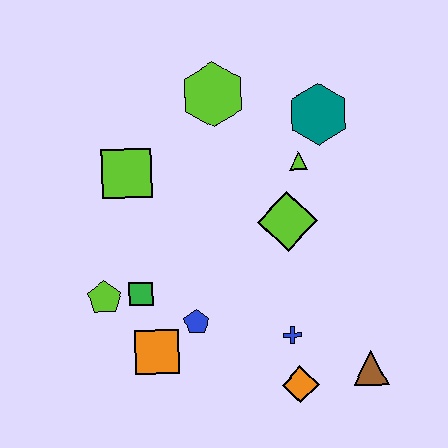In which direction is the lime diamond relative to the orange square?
The lime diamond is to the right of the orange square.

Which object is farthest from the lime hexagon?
The brown triangle is farthest from the lime hexagon.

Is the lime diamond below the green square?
No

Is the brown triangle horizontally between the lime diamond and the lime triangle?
No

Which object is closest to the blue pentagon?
The orange square is closest to the blue pentagon.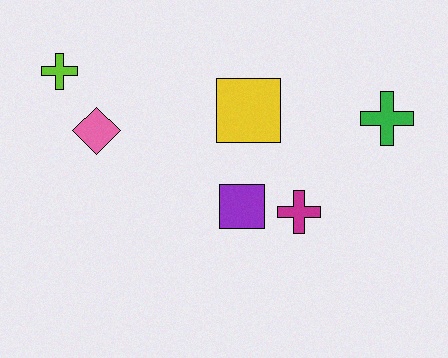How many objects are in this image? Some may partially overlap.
There are 6 objects.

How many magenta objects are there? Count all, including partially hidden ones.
There is 1 magenta object.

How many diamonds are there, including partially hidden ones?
There is 1 diamond.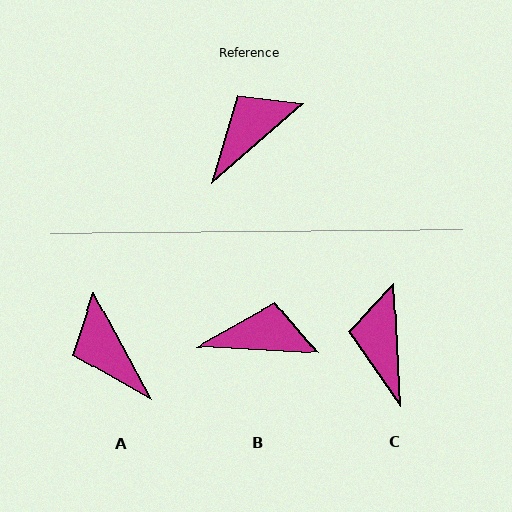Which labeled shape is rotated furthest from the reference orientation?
A, about 78 degrees away.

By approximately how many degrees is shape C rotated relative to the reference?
Approximately 52 degrees counter-clockwise.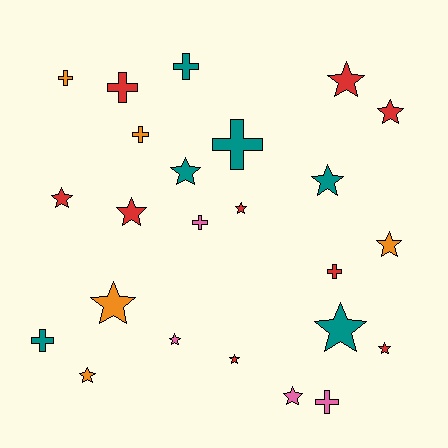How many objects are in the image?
There are 24 objects.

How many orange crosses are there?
There are 2 orange crosses.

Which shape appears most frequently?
Star, with 15 objects.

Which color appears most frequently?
Red, with 9 objects.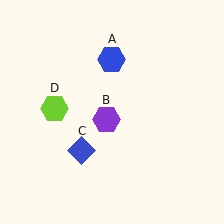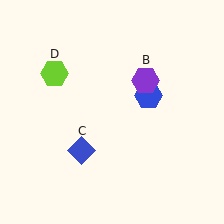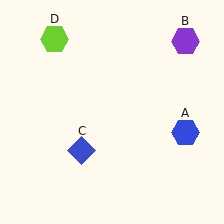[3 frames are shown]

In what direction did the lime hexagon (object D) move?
The lime hexagon (object D) moved up.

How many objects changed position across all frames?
3 objects changed position: blue hexagon (object A), purple hexagon (object B), lime hexagon (object D).